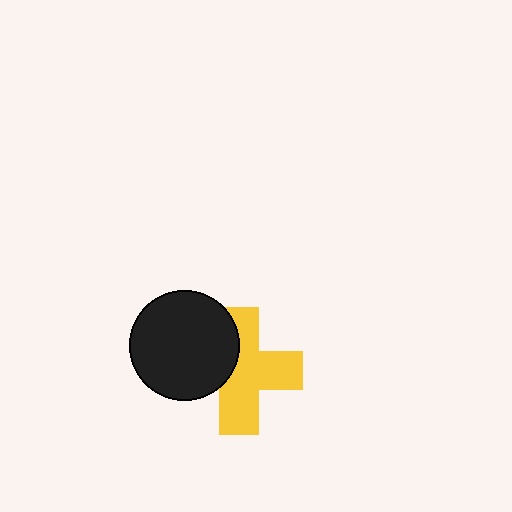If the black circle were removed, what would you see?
You would see the complete yellow cross.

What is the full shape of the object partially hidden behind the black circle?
The partially hidden object is a yellow cross.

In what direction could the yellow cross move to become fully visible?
The yellow cross could move right. That would shift it out from behind the black circle entirely.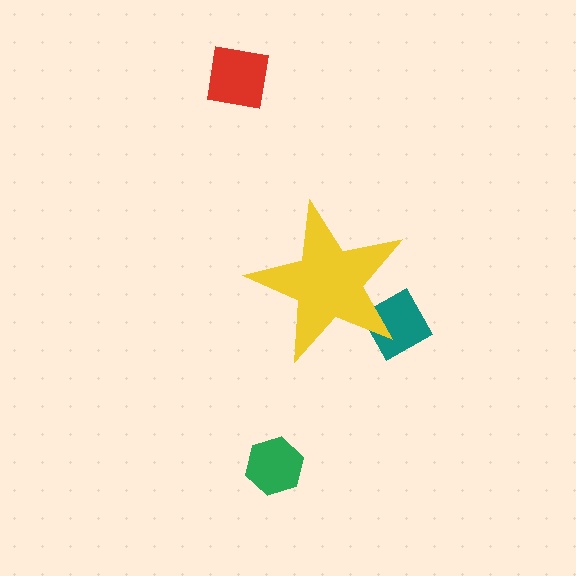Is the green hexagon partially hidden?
No, the green hexagon is fully visible.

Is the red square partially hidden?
No, the red square is fully visible.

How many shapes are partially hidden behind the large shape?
1 shape is partially hidden.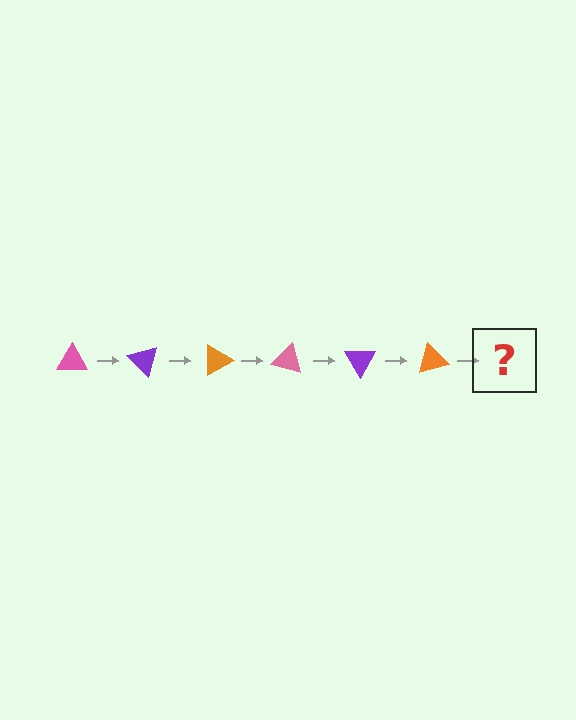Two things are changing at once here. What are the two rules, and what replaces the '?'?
The two rules are that it rotates 45 degrees each step and the color cycles through pink, purple, and orange. The '?' should be a pink triangle, rotated 270 degrees from the start.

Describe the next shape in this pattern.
It should be a pink triangle, rotated 270 degrees from the start.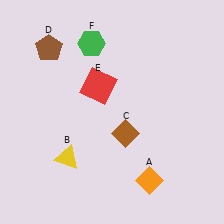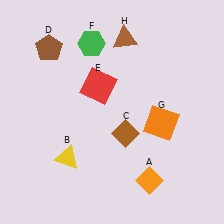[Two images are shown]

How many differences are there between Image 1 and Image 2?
There are 2 differences between the two images.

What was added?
An orange square (G), a brown triangle (H) were added in Image 2.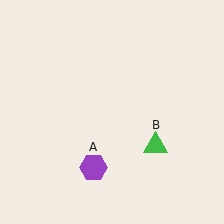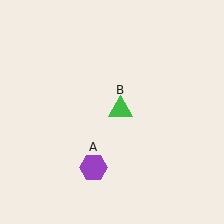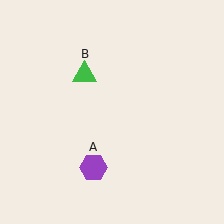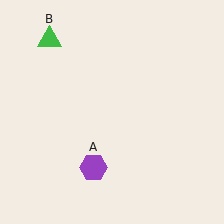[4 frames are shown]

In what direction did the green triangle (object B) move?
The green triangle (object B) moved up and to the left.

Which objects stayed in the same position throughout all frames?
Purple hexagon (object A) remained stationary.